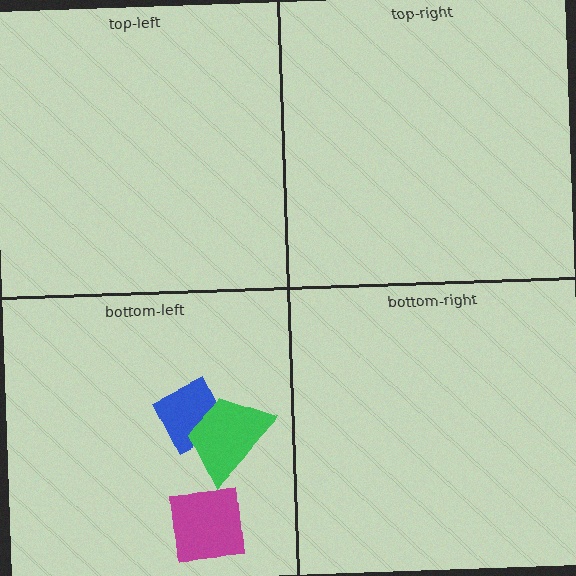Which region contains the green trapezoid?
The bottom-left region.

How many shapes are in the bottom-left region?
3.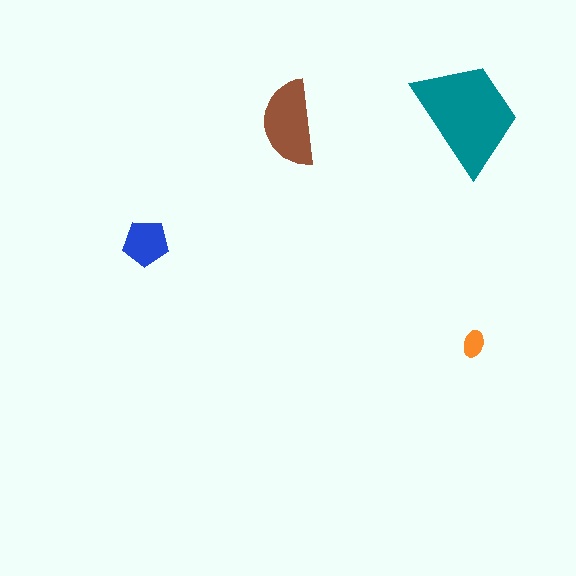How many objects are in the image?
There are 4 objects in the image.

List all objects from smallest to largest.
The orange ellipse, the blue pentagon, the brown semicircle, the teal trapezoid.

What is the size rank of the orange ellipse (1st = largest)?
4th.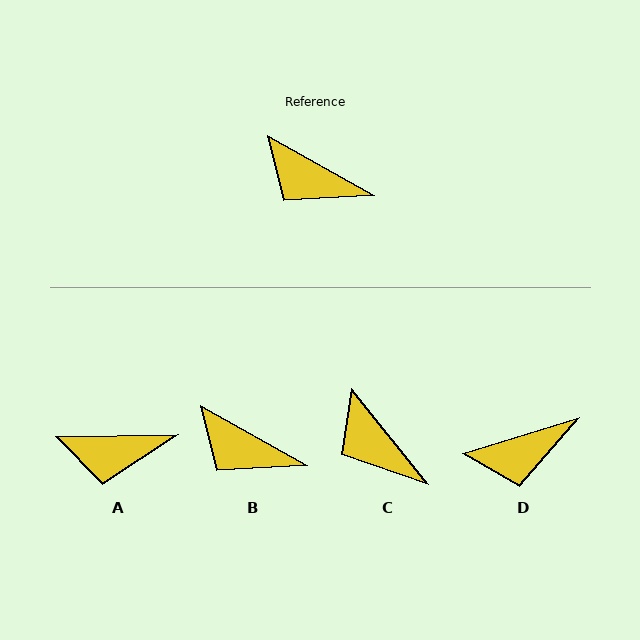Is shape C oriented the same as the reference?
No, it is off by about 22 degrees.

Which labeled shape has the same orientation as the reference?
B.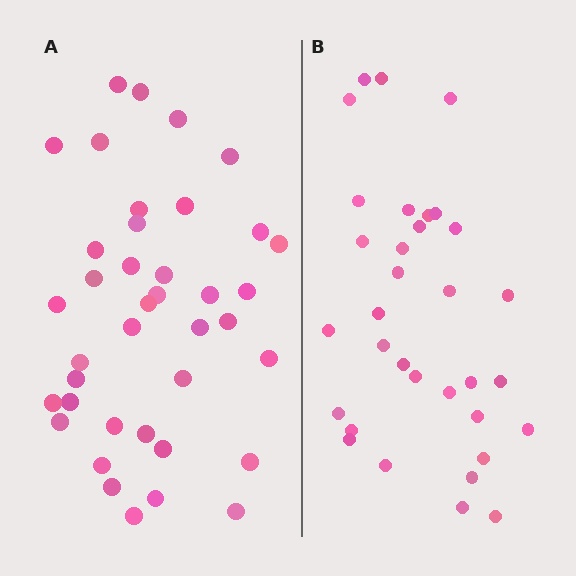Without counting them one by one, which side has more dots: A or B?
Region A (the left region) has more dots.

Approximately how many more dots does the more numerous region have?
Region A has about 6 more dots than region B.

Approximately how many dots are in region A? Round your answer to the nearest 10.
About 40 dots. (The exact count is 39, which rounds to 40.)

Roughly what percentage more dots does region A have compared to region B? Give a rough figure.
About 20% more.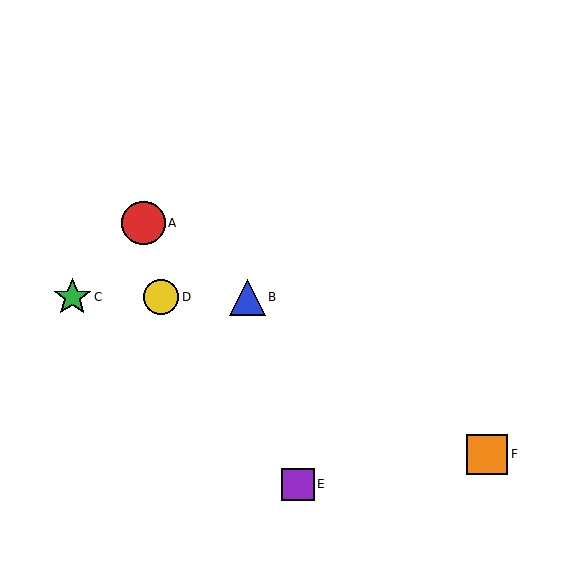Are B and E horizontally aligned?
No, B is at y≈297 and E is at y≈484.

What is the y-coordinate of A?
Object A is at y≈223.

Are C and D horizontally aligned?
Yes, both are at y≈297.